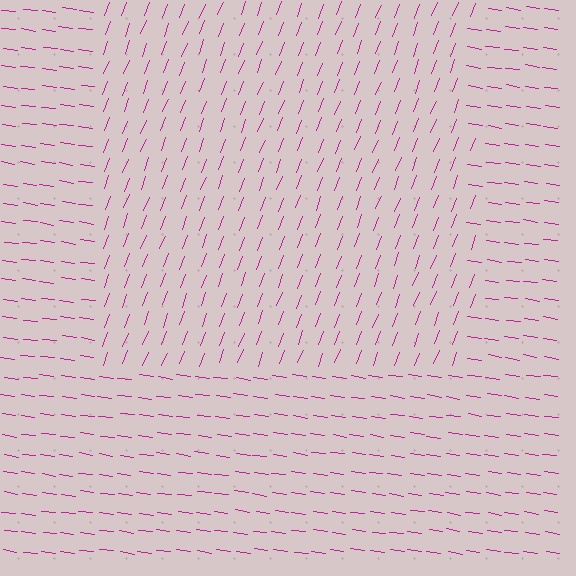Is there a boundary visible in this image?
Yes, there is a texture boundary formed by a change in line orientation.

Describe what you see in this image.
The image is filled with small magenta line segments. A rectangle region in the image has lines oriented differently from the surrounding lines, creating a visible texture boundary.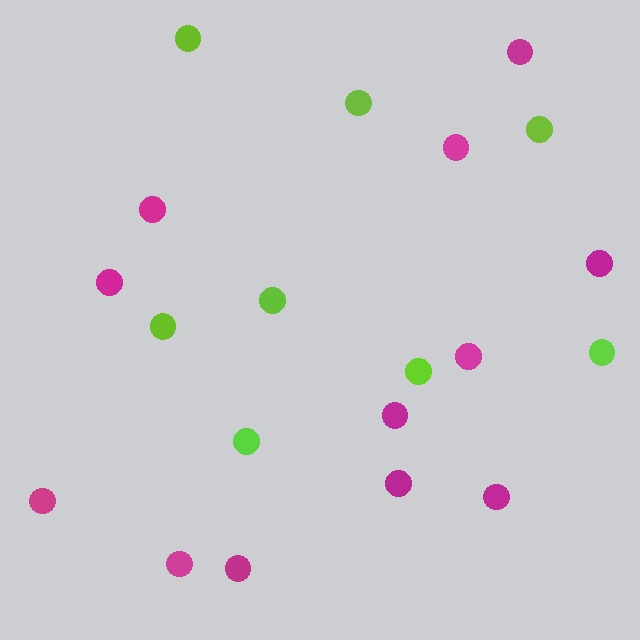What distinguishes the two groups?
There are 2 groups: one group of lime circles (8) and one group of magenta circles (12).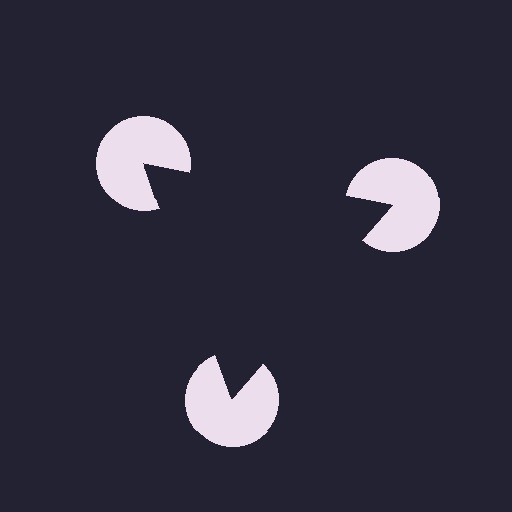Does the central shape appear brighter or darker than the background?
It typically appears slightly darker than the background, even though no actual brightness change is drawn.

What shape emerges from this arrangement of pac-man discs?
An illusory triangle — its edges are inferred from the aligned wedge cuts in the pac-man discs, not physically drawn.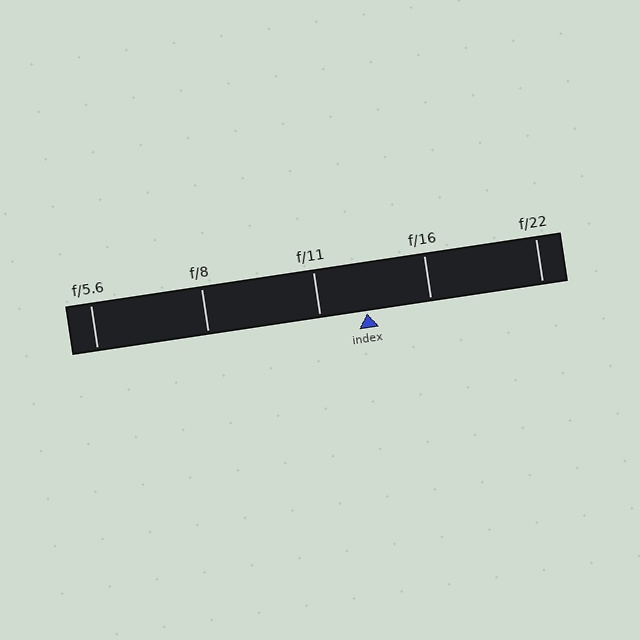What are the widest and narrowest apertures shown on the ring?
The widest aperture shown is f/5.6 and the narrowest is f/22.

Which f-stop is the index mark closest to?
The index mark is closest to f/11.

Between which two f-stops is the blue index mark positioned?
The index mark is between f/11 and f/16.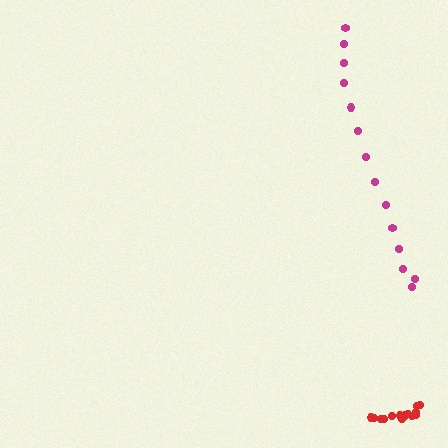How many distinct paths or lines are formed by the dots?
There are 2 distinct paths.